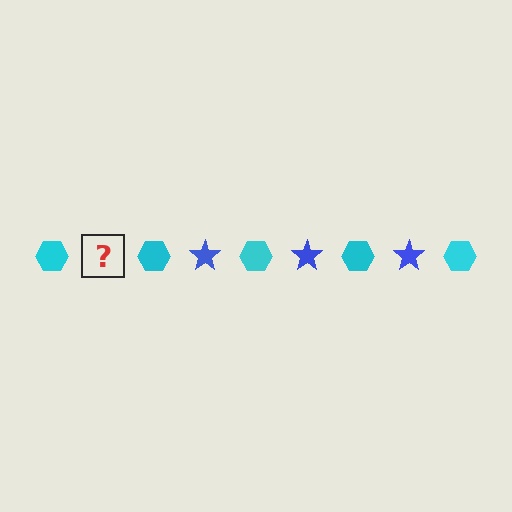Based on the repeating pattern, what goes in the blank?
The blank should be a blue star.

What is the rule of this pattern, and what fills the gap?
The rule is that the pattern alternates between cyan hexagon and blue star. The gap should be filled with a blue star.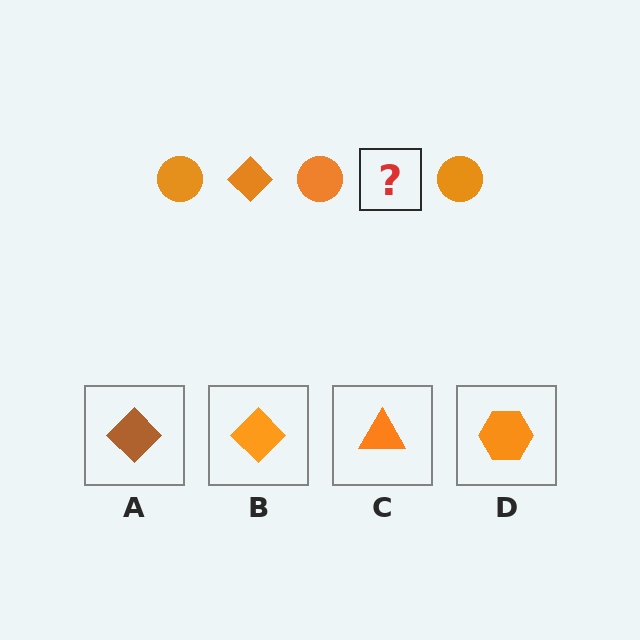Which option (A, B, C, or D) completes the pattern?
B.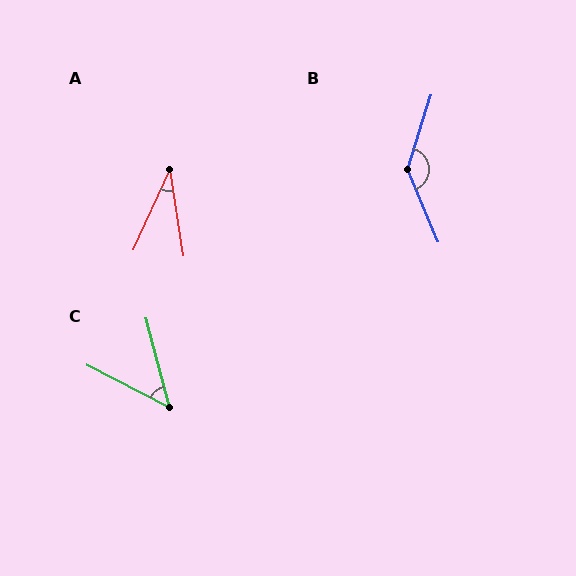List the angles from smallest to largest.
A (33°), C (48°), B (140°).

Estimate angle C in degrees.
Approximately 48 degrees.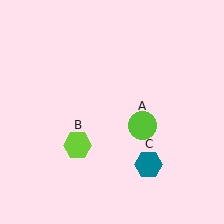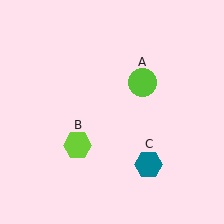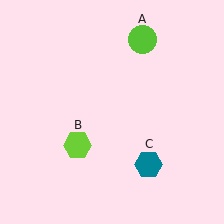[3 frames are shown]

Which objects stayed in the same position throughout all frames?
Lime hexagon (object B) and teal hexagon (object C) remained stationary.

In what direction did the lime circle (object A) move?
The lime circle (object A) moved up.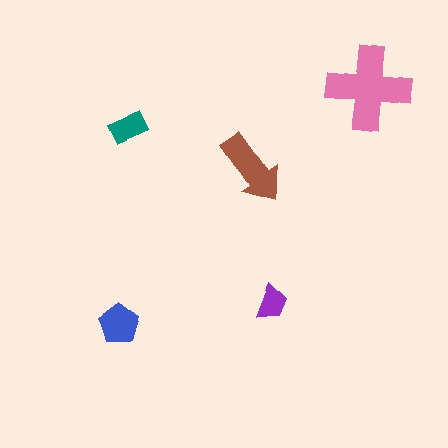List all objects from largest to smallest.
The pink cross, the brown arrow, the blue pentagon, the teal rectangle, the purple trapezoid.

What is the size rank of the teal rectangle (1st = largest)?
4th.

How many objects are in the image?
There are 5 objects in the image.